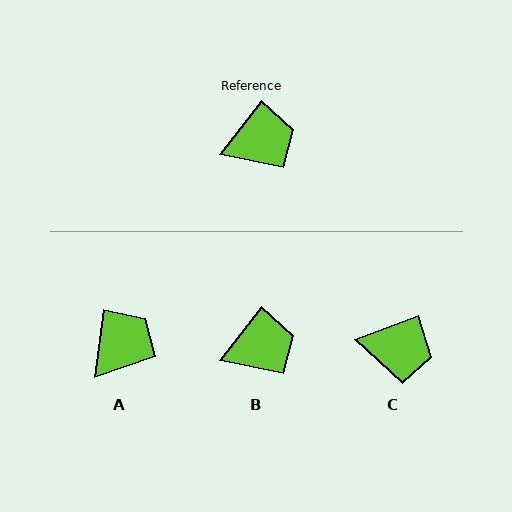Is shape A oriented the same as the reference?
No, it is off by about 30 degrees.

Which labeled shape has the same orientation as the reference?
B.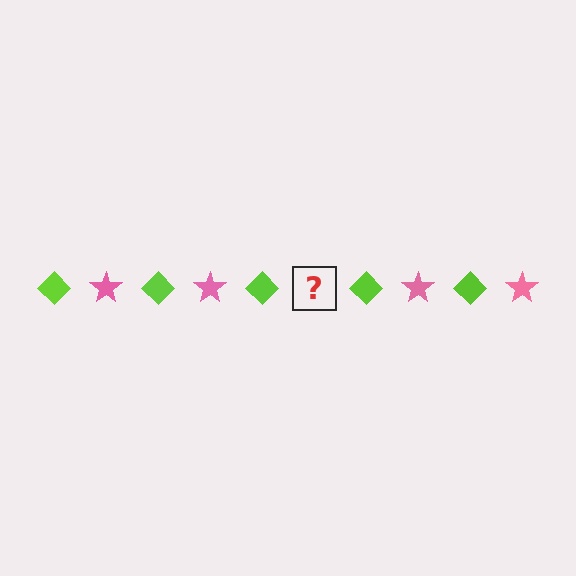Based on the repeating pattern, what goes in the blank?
The blank should be a pink star.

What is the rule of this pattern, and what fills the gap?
The rule is that the pattern alternates between lime diamond and pink star. The gap should be filled with a pink star.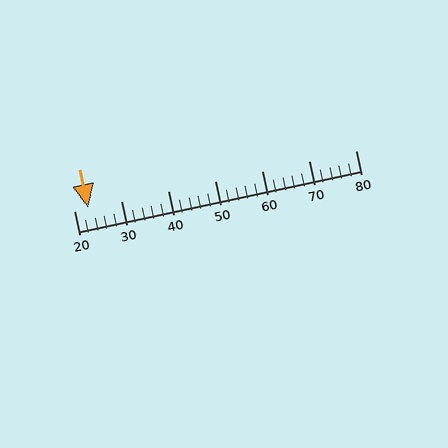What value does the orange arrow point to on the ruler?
The orange arrow points to approximately 23.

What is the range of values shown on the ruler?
The ruler shows values from 20 to 80.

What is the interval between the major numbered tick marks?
The major tick marks are spaced 10 units apart.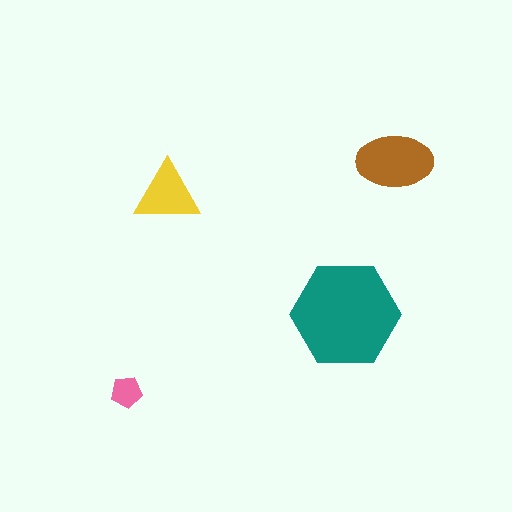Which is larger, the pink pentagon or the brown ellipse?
The brown ellipse.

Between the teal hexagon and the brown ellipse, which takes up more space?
The teal hexagon.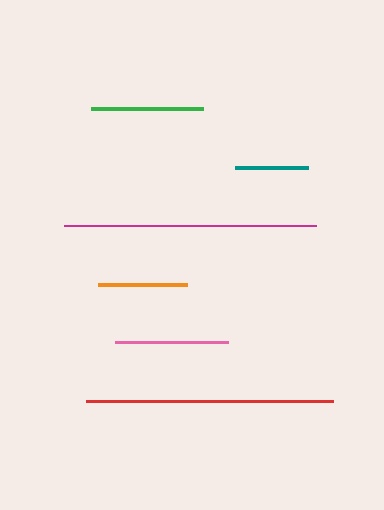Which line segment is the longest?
The magenta line is the longest at approximately 252 pixels.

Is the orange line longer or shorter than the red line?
The red line is longer than the orange line.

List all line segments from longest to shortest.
From longest to shortest: magenta, red, pink, green, orange, teal.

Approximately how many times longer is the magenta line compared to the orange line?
The magenta line is approximately 2.8 times the length of the orange line.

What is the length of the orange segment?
The orange segment is approximately 89 pixels long.